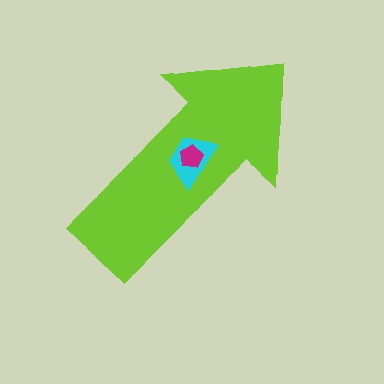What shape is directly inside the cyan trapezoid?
The magenta pentagon.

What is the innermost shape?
The magenta pentagon.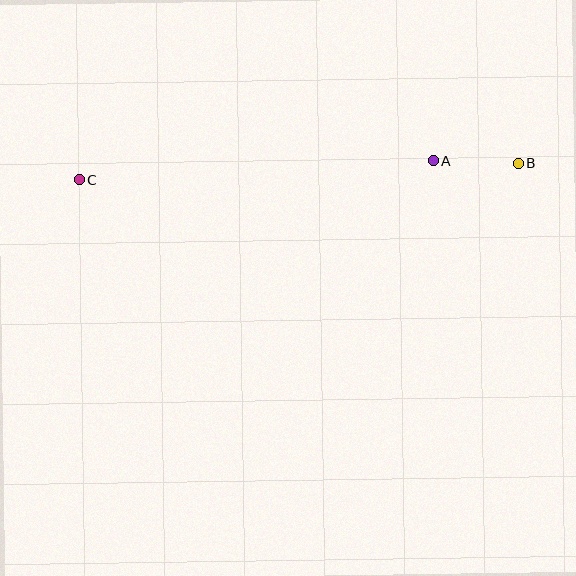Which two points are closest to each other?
Points A and B are closest to each other.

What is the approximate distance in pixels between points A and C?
The distance between A and C is approximately 355 pixels.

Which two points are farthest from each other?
Points B and C are farthest from each other.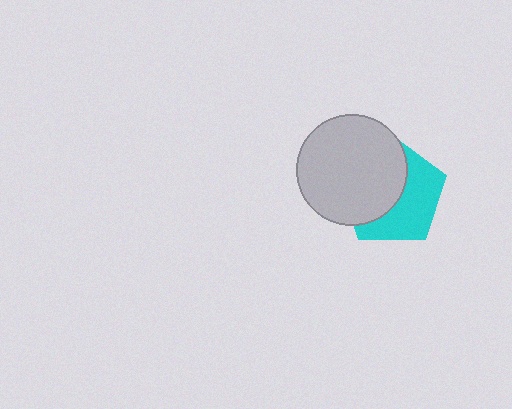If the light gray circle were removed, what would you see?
You would see the complete cyan pentagon.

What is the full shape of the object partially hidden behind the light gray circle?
The partially hidden object is a cyan pentagon.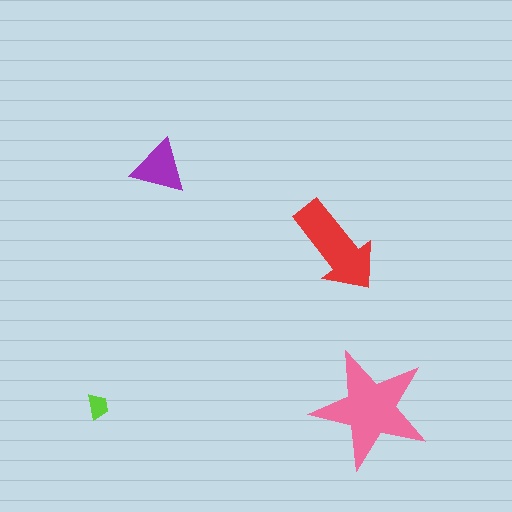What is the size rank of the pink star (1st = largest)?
1st.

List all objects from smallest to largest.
The lime trapezoid, the purple triangle, the red arrow, the pink star.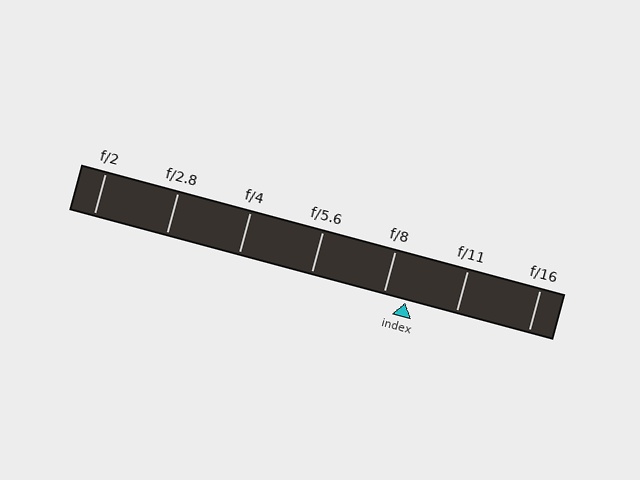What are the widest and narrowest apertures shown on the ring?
The widest aperture shown is f/2 and the narrowest is f/16.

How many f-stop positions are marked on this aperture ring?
There are 7 f-stop positions marked.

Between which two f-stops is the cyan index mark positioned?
The index mark is between f/8 and f/11.